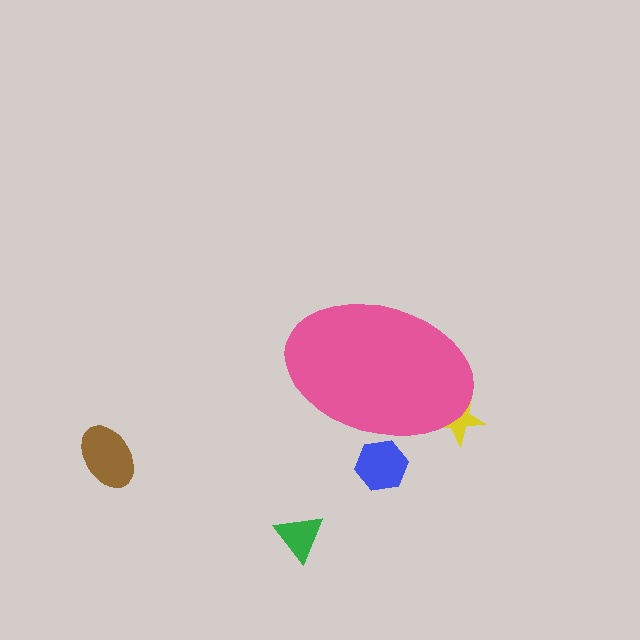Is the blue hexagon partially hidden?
Yes, the blue hexagon is partially hidden behind the pink ellipse.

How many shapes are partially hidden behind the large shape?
2 shapes are partially hidden.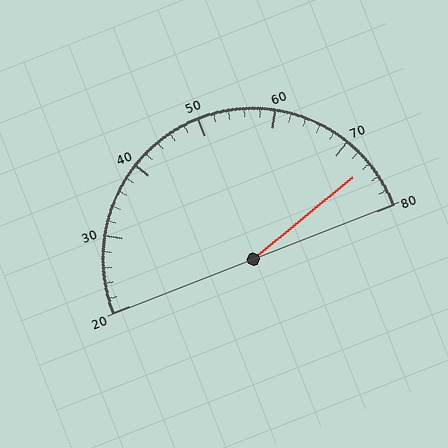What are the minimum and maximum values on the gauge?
The gauge ranges from 20 to 80.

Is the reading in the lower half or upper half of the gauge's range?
The reading is in the upper half of the range (20 to 80).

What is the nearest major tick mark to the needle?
The nearest major tick mark is 70.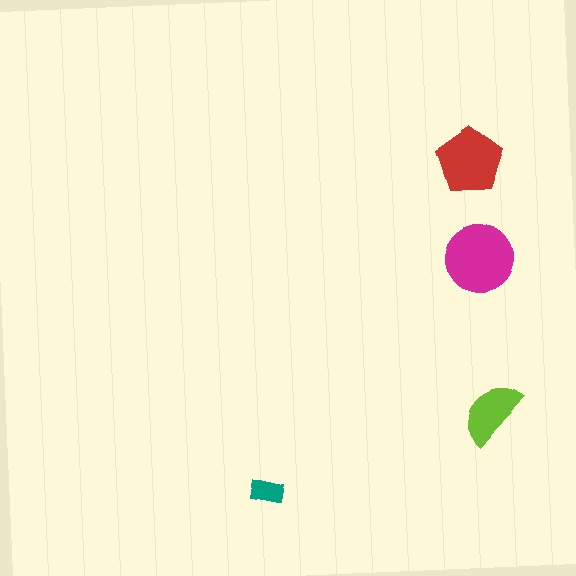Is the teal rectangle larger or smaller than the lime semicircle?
Smaller.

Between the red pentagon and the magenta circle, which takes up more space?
The magenta circle.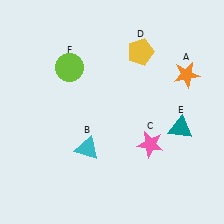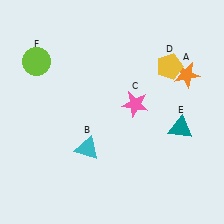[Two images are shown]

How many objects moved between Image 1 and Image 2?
3 objects moved between the two images.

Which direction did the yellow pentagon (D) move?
The yellow pentagon (D) moved right.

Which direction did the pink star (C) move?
The pink star (C) moved up.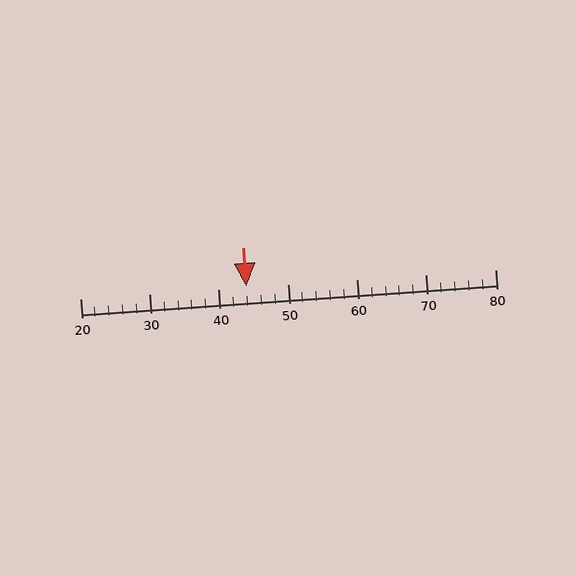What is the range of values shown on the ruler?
The ruler shows values from 20 to 80.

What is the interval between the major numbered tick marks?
The major tick marks are spaced 10 units apart.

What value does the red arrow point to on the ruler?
The red arrow points to approximately 44.